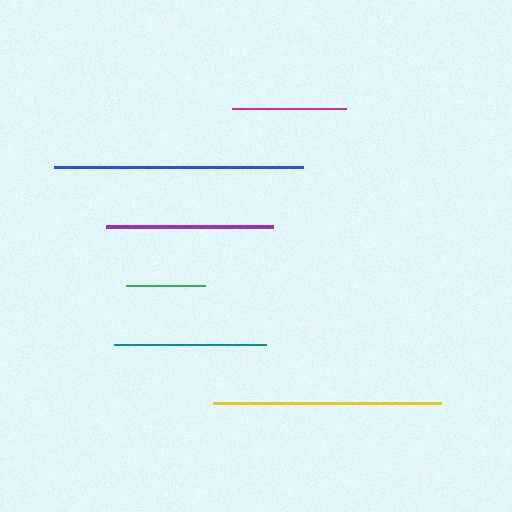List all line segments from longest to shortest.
From longest to shortest: blue, yellow, purple, teal, magenta, green.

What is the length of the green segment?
The green segment is approximately 79 pixels long.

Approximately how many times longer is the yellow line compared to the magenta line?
The yellow line is approximately 2.0 times the length of the magenta line.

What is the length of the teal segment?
The teal segment is approximately 152 pixels long.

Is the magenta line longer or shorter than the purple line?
The purple line is longer than the magenta line.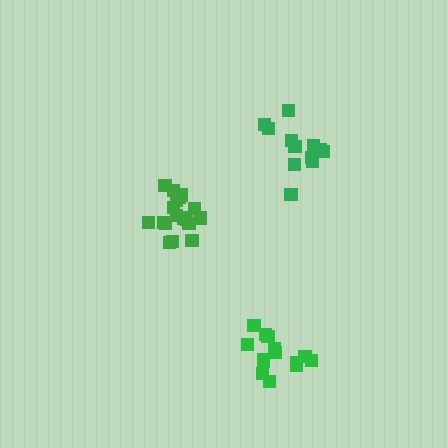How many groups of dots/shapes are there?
There are 3 groups.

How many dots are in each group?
Group 1: 13 dots, Group 2: 14 dots, Group 3: 18 dots (45 total).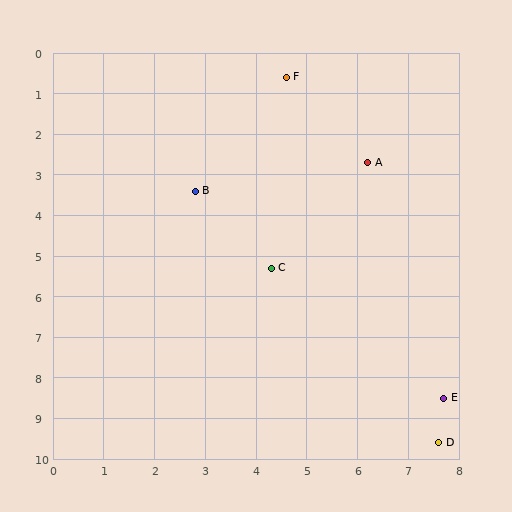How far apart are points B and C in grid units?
Points B and C are about 2.4 grid units apart.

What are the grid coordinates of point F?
Point F is at approximately (4.6, 0.6).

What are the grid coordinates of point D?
Point D is at approximately (7.6, 9.6).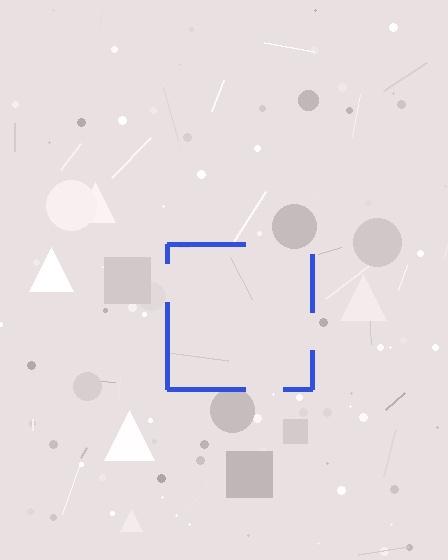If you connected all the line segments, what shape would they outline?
They would outline a square.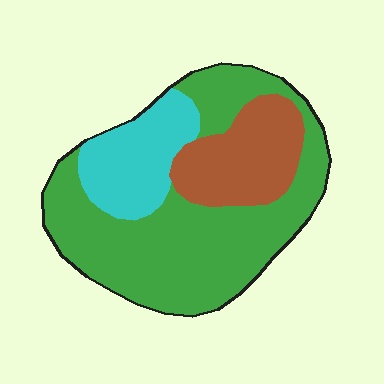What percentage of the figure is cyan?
Cyan takes up about one fifth (1/5) of the figure.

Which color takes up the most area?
Green, at roughly 60%.